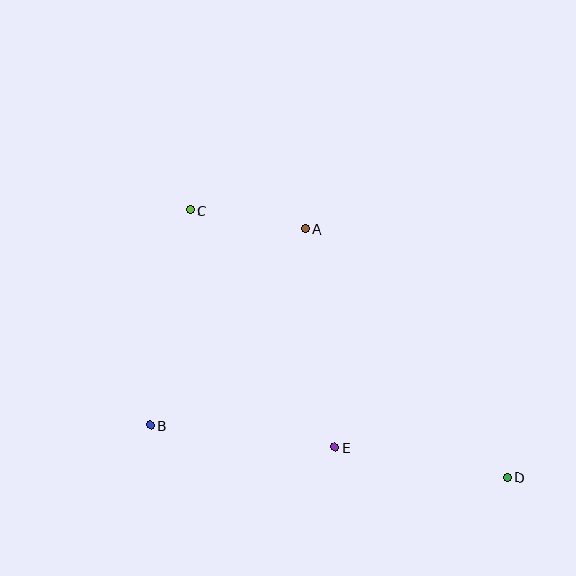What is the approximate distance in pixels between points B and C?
The distance between B and C is approximately 219 pixels.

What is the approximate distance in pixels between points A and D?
The distance between A and D is approximately 320 pixels.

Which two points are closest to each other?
Points A and C are closest to each other.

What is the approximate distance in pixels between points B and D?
The distance between B and D is approximately 361 pixels.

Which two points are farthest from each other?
Points C and D are farthest from each other.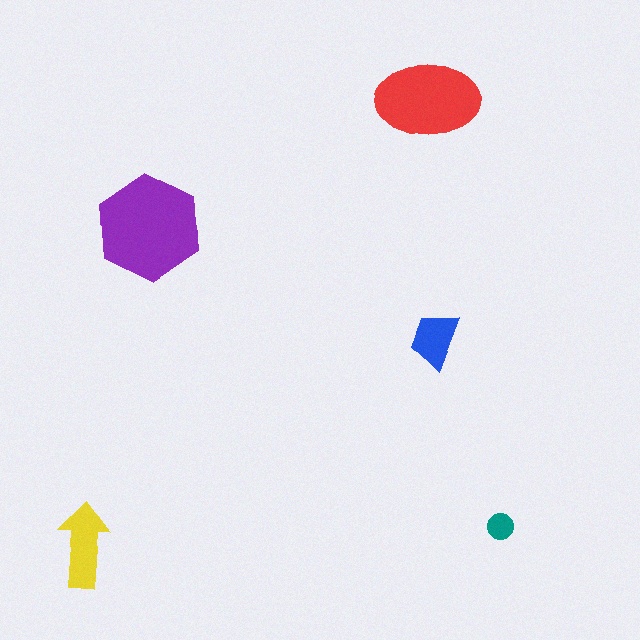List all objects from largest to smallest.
The purple hexagon, the red ellipse, the yellow arrow, the blue trapezoid, the teal circle.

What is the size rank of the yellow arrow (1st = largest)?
3rd.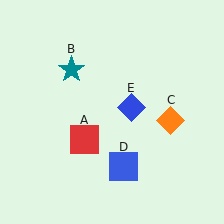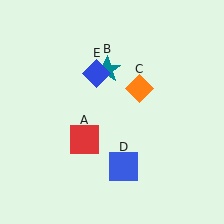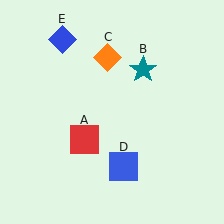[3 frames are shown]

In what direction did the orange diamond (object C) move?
The orange diamond (object C) moved up and to the left.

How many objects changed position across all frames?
3 objects changed position: teal star (object B), orange diamond (object C), blue diamond (object E).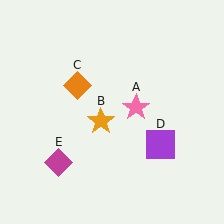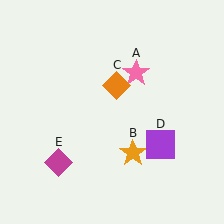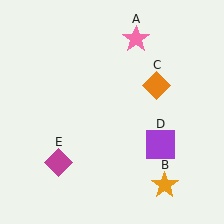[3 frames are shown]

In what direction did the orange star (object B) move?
The orange star (object B) moved down and to the right.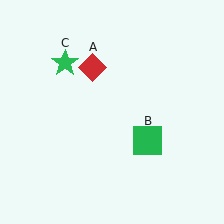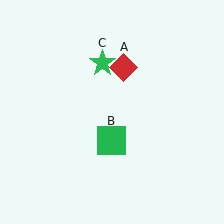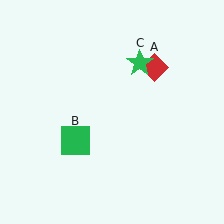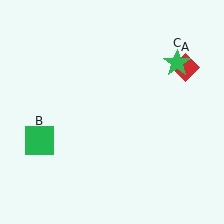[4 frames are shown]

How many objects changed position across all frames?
3 objects changed position: red diamond (object A), green square (object B), green star (object C).